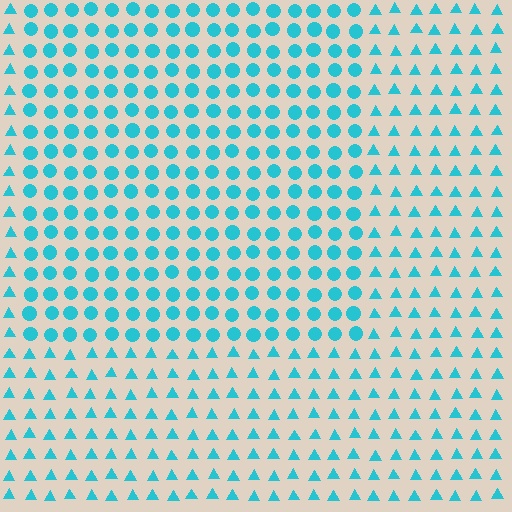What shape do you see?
I see a rectangle.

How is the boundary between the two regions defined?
The boundary is defined by a change in element shape: circles inside vs. triangles outside. All elements share the same color and spacing.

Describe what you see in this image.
The image is filled with small cyan elements arranged in a uniform grid. A rectangle-shaped region contains circles, while the surrounding area contains triangles. The boundary is defined purely by the change in element shape.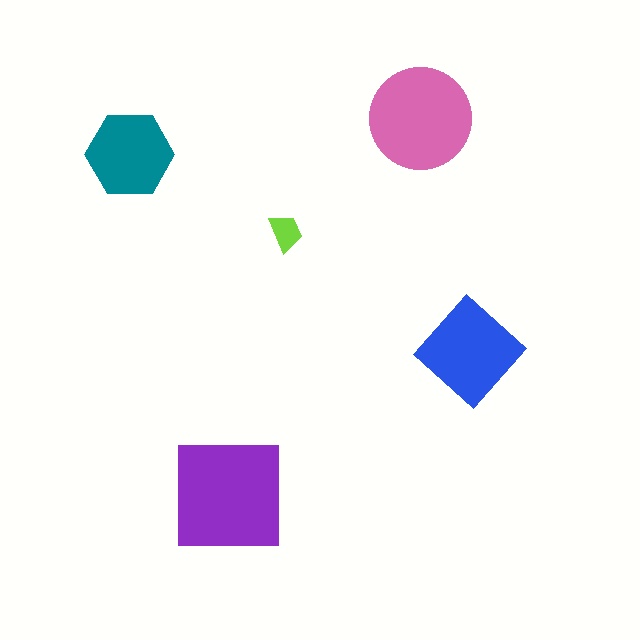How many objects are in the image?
There are 5 objects in the image.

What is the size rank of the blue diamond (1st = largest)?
3rd.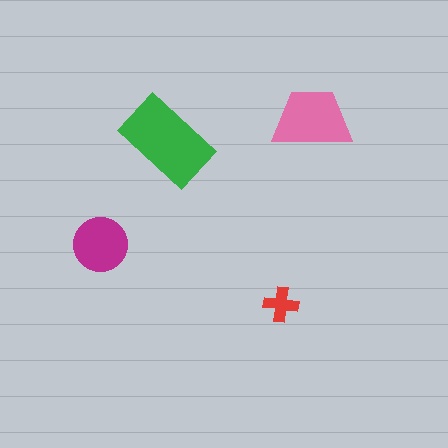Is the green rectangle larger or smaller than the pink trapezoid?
Larger.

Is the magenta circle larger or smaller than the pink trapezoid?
Smaller.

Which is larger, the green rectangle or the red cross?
The green rectangle.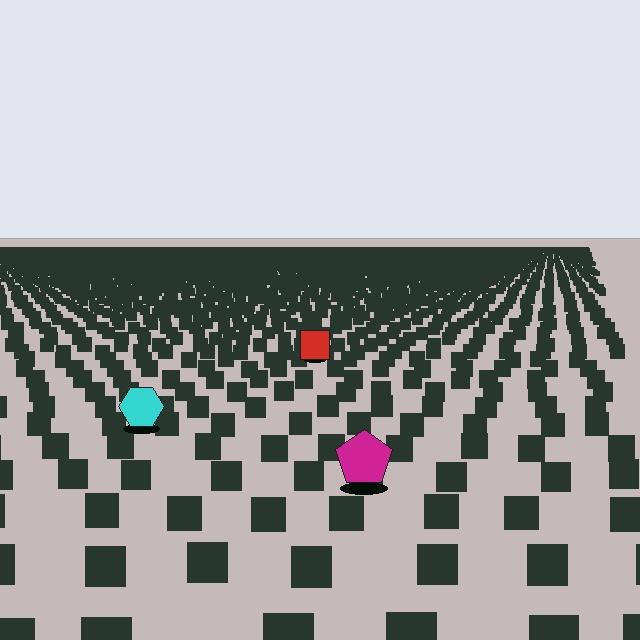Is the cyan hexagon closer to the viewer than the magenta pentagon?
No. The magenta pentagon is closer — you can tell from the texture gradient: the ground texture is coarser near it.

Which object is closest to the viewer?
The magenta pentagon is closest. The texture marks near it are larger and more spread out.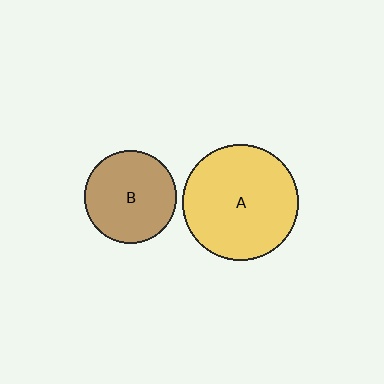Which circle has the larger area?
Circle A (yellow).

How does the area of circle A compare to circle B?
Approximately 1.6 times.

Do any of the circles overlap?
No, none of the circles overlap.